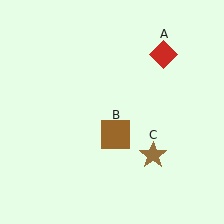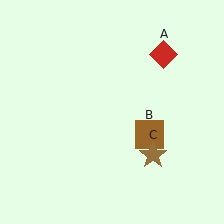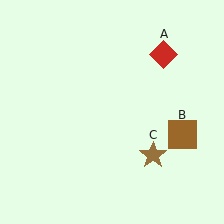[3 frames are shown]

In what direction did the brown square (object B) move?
The brown square (object B) moved right.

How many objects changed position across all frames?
1 object changed position: brown square (object B).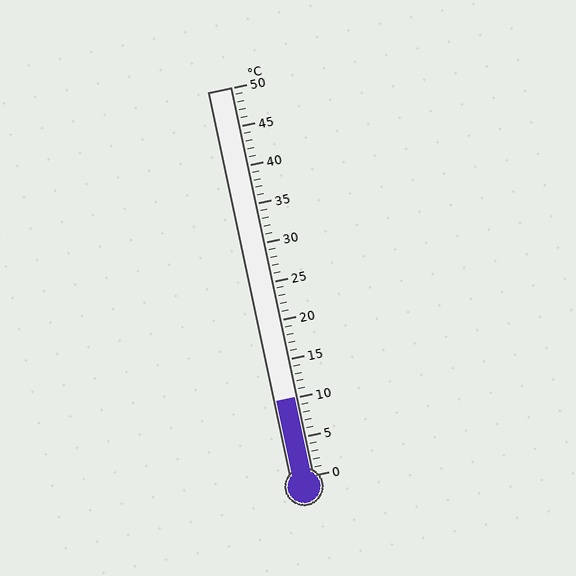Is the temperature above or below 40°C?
The temperature is below 40°C.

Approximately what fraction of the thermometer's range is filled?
The thermometer is filled to approximately 20% of its range.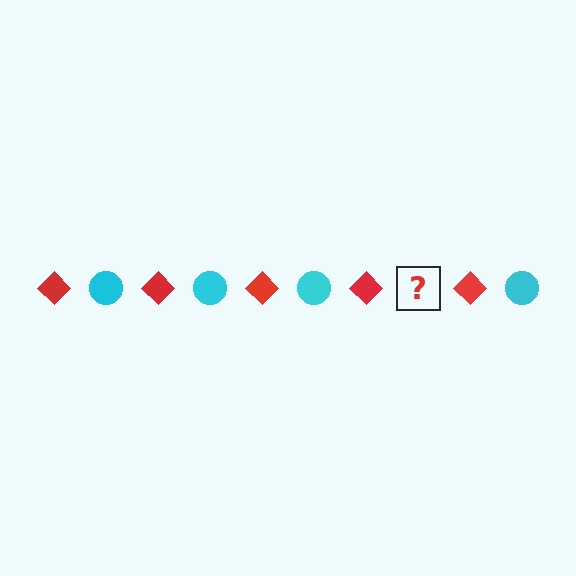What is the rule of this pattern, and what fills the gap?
The rule is that the pattern alternates between red diamond and cyan circle. The gap should be filled with a cyan circle.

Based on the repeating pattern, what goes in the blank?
The blank should be a cyan circle.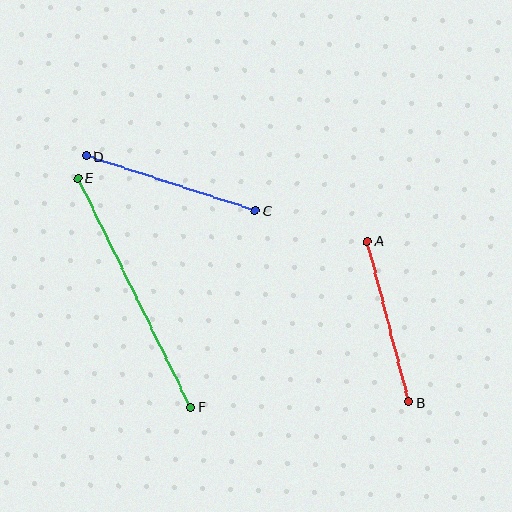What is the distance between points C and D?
The distance is approximately 177 pixels.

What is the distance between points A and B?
The distance is approximately 166 pixels.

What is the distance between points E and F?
The distance is approximately 255 pixels.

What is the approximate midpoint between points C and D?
The midpoint is at approximately (171, 183) pixels.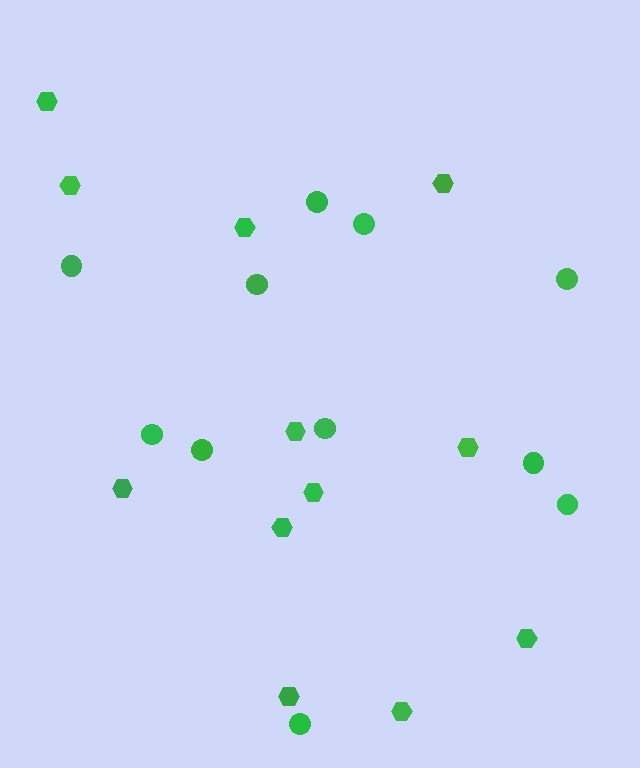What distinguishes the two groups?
There are 2 groups: one group of hexagons (12) and one group of circles (11).